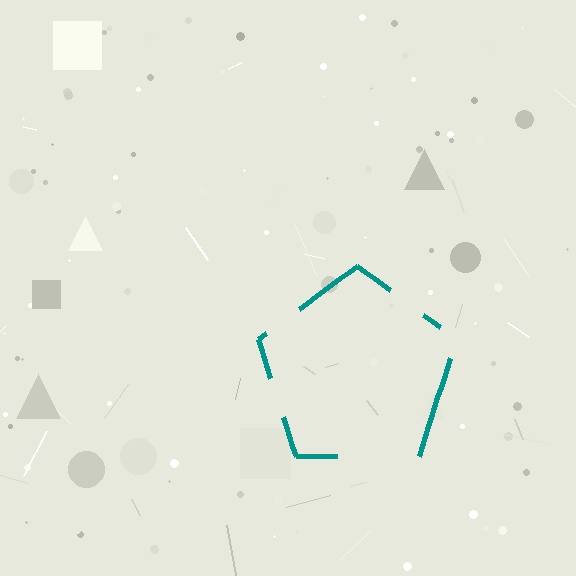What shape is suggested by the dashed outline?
The dashed outline suggests a pentagon.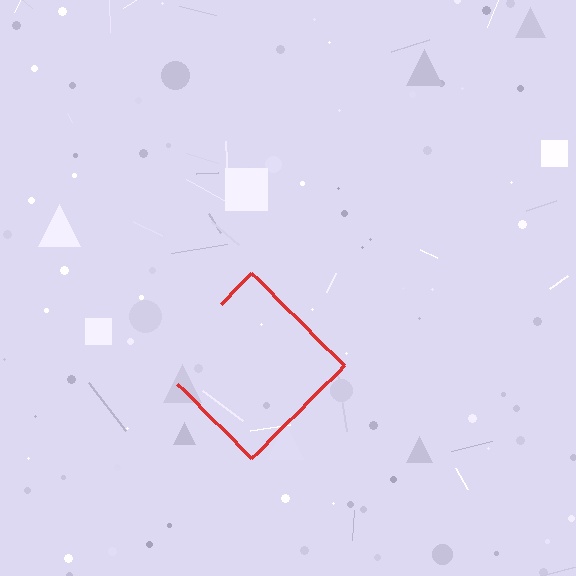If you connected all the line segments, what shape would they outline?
They would outline a diamond.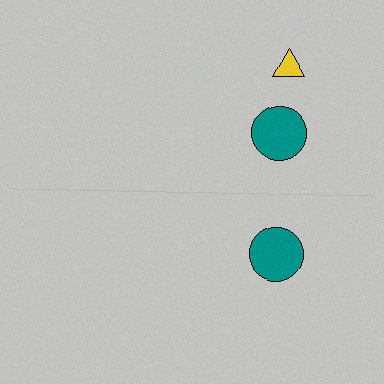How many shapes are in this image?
There are 3 shapes in this image.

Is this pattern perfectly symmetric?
No, the pattern is not perfectly symmetric. A yellow triangle is missing from the bottom side.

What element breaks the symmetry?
A yellow triangle is missing from the bottom side.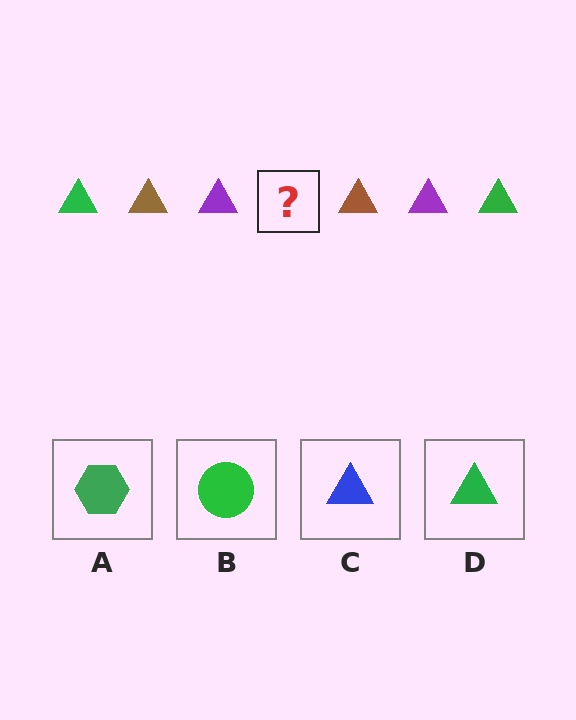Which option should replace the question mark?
Option D.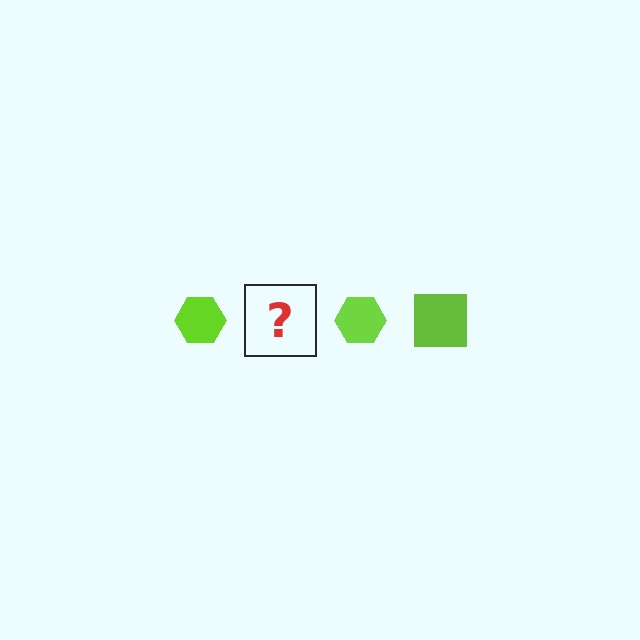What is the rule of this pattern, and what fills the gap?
The rule is that the pattern cycles through hexagon, square shapes in lime. The gap should be filled with a lime square.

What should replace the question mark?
The question mark should be replaced with a lime square.